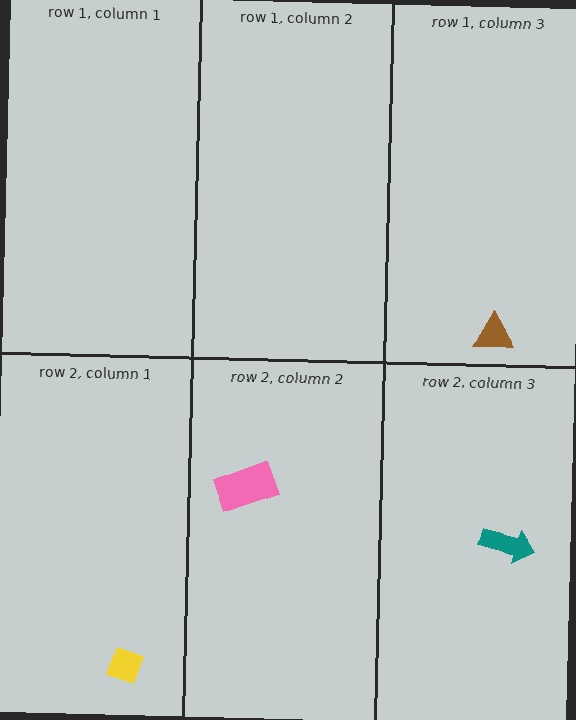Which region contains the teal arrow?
The row 2, column 3 region.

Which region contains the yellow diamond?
The row 2, column 1 region.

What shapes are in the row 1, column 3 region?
The brown triangle.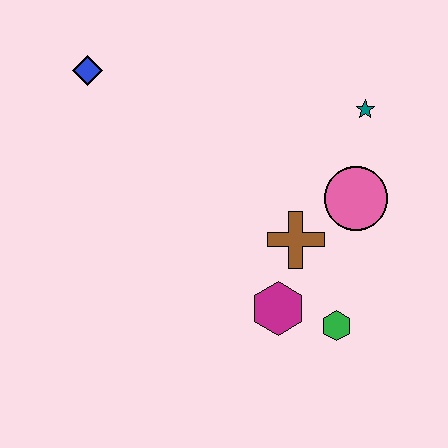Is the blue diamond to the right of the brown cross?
No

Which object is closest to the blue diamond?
The brown cross is closest to the blue diamond.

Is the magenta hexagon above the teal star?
No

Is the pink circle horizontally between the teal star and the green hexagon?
Yes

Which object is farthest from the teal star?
The blue diamond is farthest from the teal star.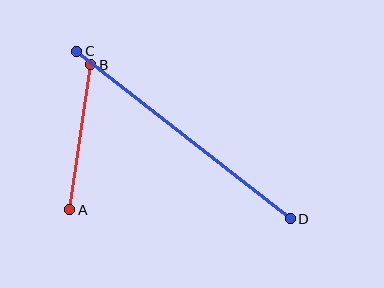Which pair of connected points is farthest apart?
Points C and D are farthest apart.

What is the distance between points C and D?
The distance is approximately 271 pixels.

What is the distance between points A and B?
The distance is approximately 146 pixels.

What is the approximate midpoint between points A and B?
The midpoint is at approximately (80, 137) pixels.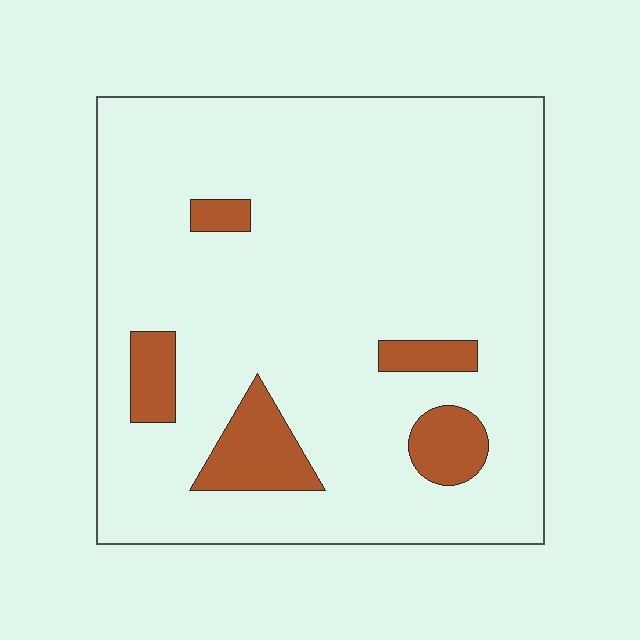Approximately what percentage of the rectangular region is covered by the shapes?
Approximately 10%.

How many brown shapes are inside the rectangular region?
5.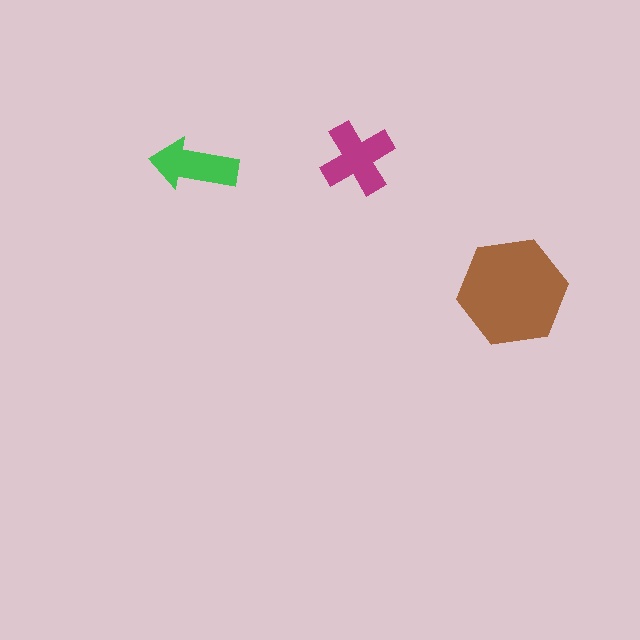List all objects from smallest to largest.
The green arrow, the magenta cross, the brown hexagon.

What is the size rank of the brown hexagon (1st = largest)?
1st.